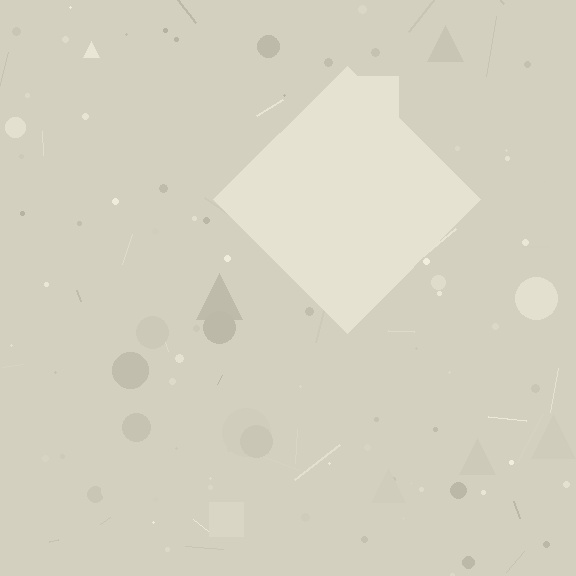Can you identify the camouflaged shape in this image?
The camouflaged shape is a diamond.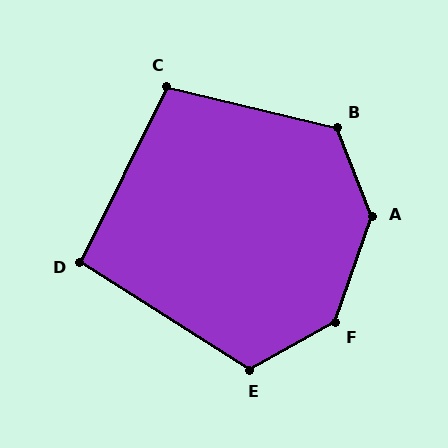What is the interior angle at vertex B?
Approximately 125 degrees (obtuse).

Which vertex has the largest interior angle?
A, at approximately 139 degrees.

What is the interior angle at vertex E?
Approximately 118 degrees (obtuse).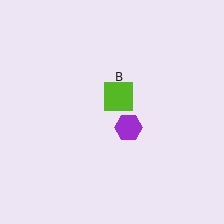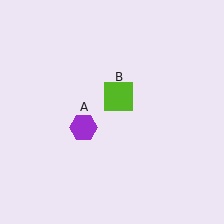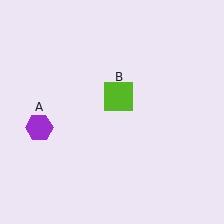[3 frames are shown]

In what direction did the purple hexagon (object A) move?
The purple hexagon (object A) moved left.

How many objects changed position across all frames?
1 object changed position: purple hexagon (object A).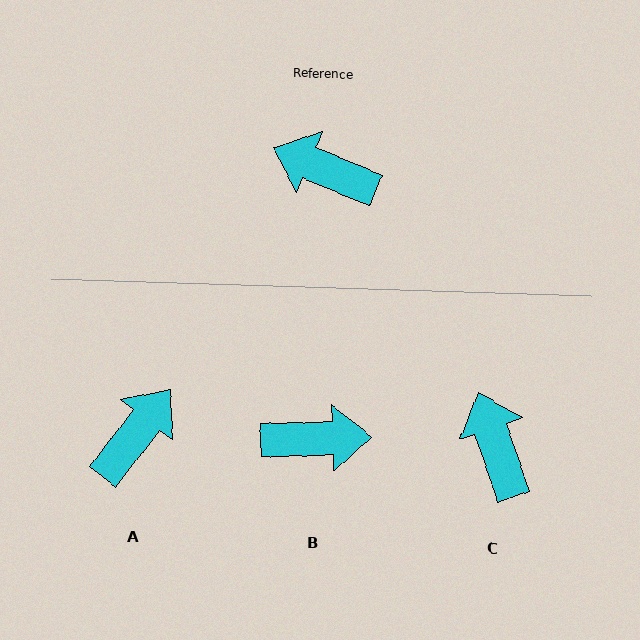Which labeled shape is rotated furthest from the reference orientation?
B, about 156 degrees away.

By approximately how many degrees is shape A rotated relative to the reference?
Approximately 105 degrees clockwise.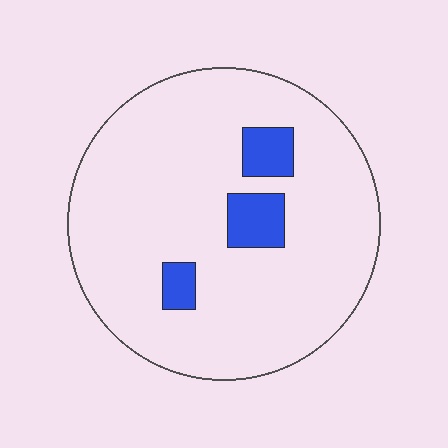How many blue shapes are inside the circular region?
3.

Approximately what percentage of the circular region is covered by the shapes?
Approximately 10%.